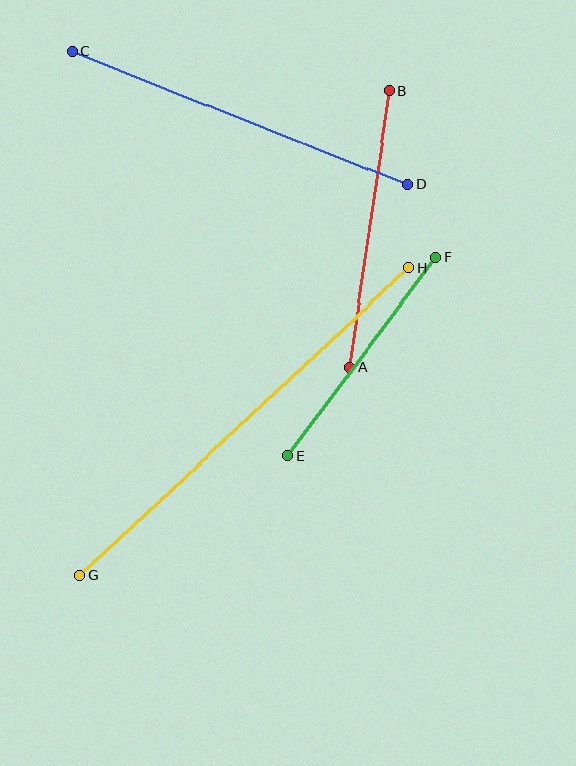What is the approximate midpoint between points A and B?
The midpoint is at approximately (370, 229) pixels.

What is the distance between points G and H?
The distance is approximately 450 pixels.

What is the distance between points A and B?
The distance is approximately 278 pixels.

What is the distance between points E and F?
The distance is approximately 247 pixels.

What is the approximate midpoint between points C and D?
The midpoint is at approximately (240, 118) pixels.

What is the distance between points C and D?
The distance is approximately 361 pixels.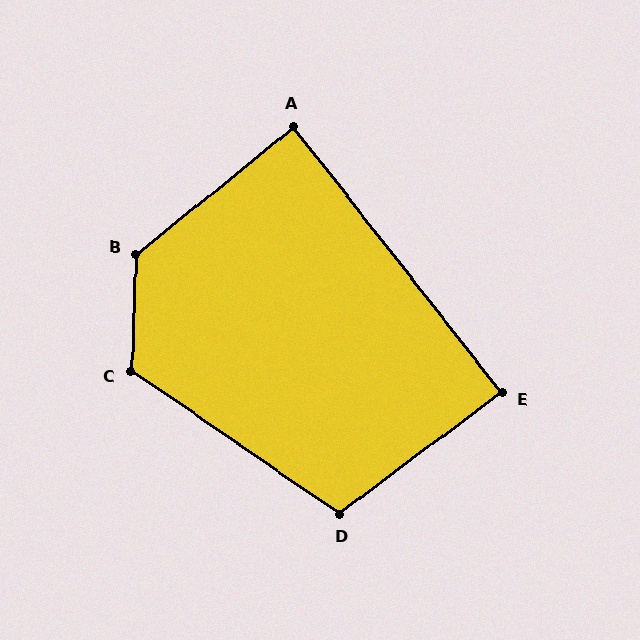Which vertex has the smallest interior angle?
A, at approximately 89 degrees.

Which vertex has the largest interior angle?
B, at approximately 131 degrees.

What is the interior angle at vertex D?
Approximately 108 degrees (obtuse).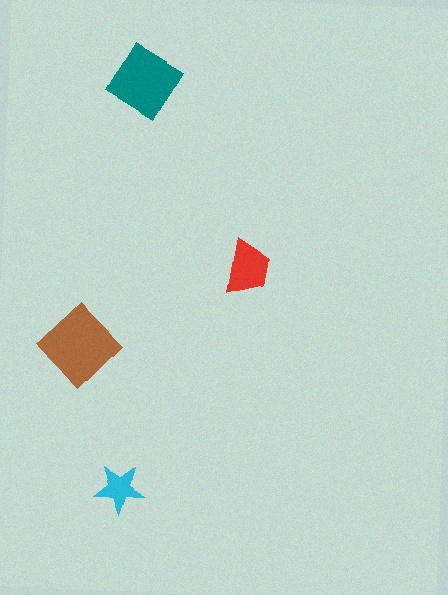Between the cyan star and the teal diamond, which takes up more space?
The teal diamond.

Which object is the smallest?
The cyan star.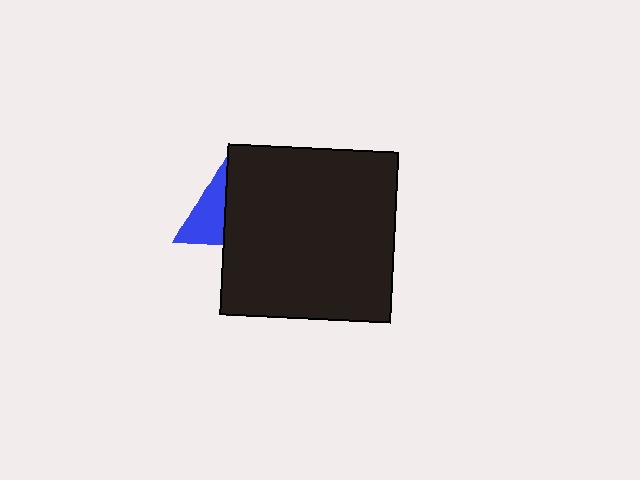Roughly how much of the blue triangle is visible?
A small part of it is visible (roughly 39%).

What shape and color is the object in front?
The object in front is a black square.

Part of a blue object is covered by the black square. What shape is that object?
It is a triangle.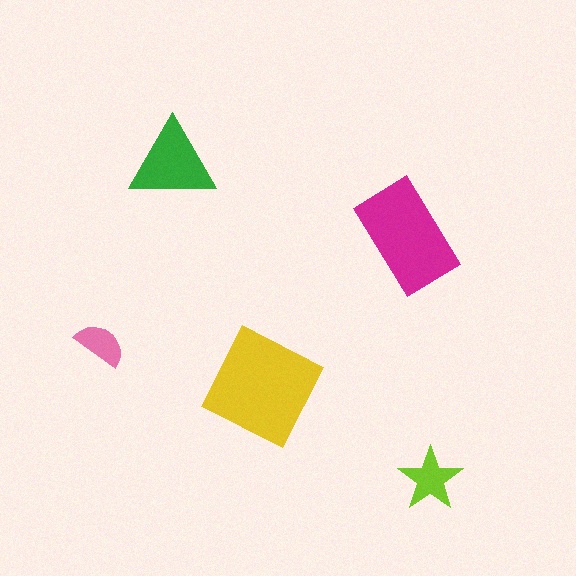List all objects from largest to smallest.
The yellow diamond, the magenta rectangle, the green triangle, the lime star, the pink semicircle.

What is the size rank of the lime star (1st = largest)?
4th.